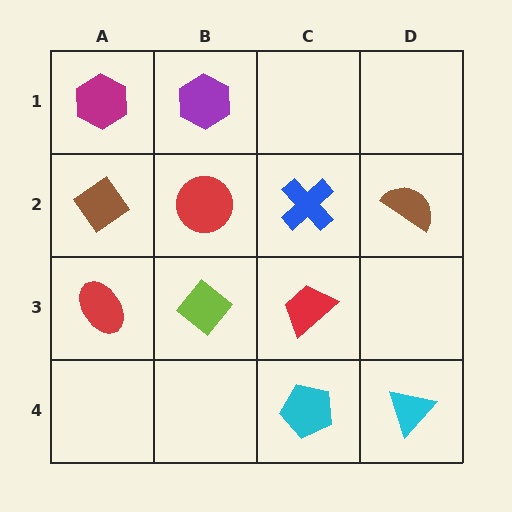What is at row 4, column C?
A cyan pentagon.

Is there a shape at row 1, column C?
No, that cell is empty.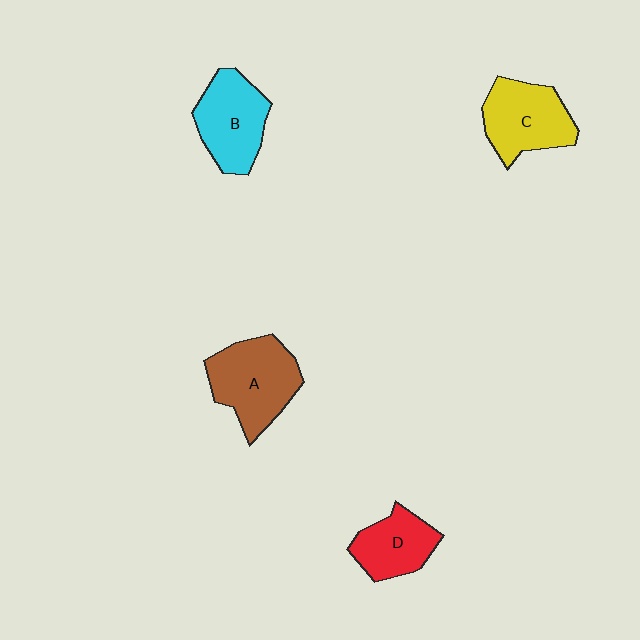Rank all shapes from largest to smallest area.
From largest to smallest: A (brown), C (yellow), B (cyan), D (red).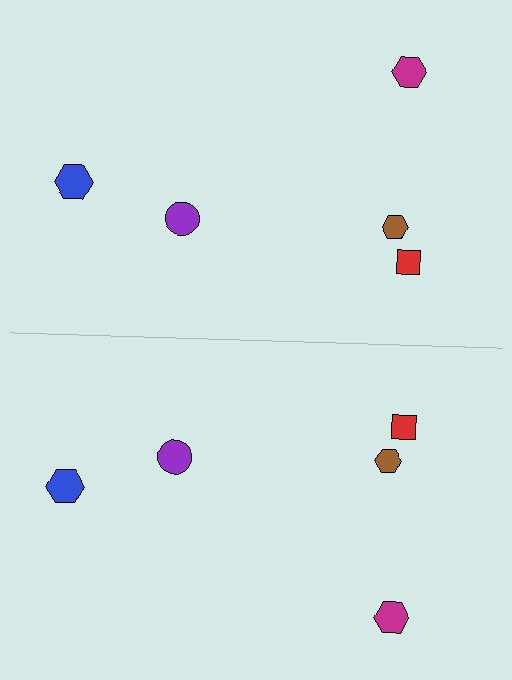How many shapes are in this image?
There are 10 shapes in this image.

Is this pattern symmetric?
Yes, this pattern has bilateral (reflection) symmetry.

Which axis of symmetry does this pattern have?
The pattern has a horizontal axis of symmetry running through the center of the image.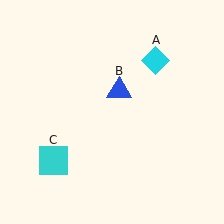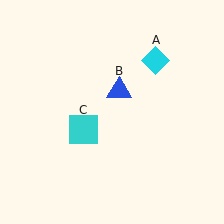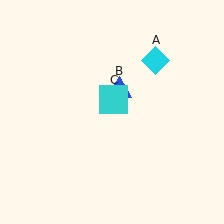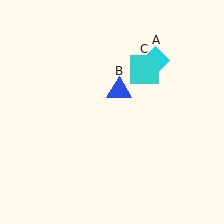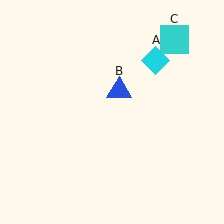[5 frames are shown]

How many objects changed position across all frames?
1 object changed position: cyan square (object C).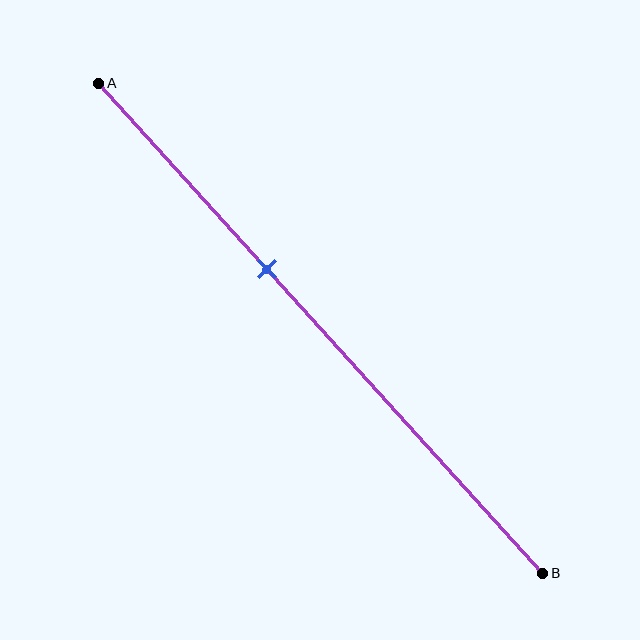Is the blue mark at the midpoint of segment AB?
No, the mark is at about 40% from A, not at the 50% midpoint.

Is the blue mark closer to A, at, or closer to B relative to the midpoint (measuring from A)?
The blue mark is closer to point A than the midpoint of segment AB.